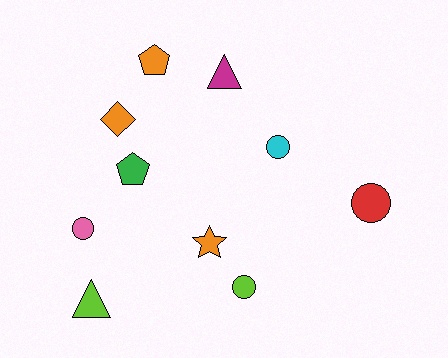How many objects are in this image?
There are 10 objects.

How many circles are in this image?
There are 4 circles.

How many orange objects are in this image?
There are 3 orange objects.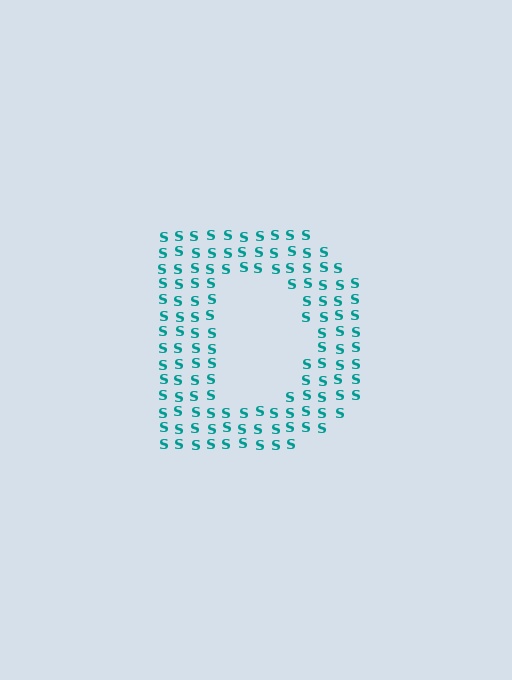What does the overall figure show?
The overall figure shows the letter D.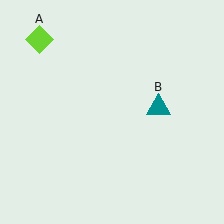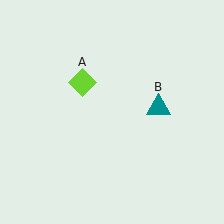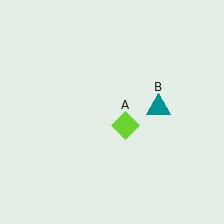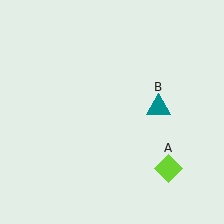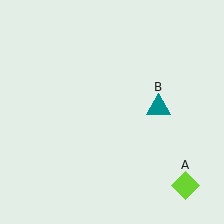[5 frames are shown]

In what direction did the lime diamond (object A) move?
The lime diamond (object A) moved down and to the right.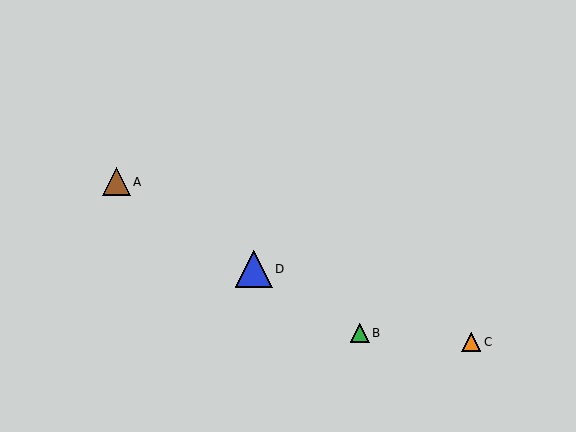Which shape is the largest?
The blue triangle (labeled D) is the largest.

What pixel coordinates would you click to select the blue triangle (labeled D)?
Click at (254, 269) to select the blue triangle D.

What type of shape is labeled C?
Shape C is an orange triangle.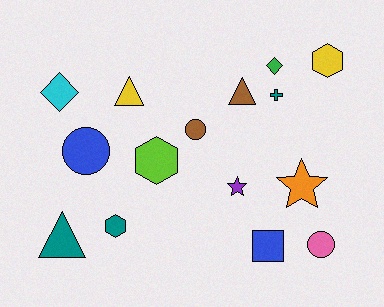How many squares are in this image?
There is 1 square.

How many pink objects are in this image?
There is 1 pink object.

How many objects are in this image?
There are 15 objects.